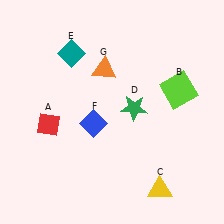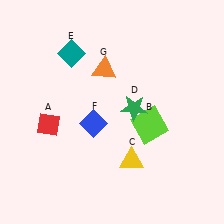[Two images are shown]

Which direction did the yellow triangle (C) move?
The yellow triangle (C) moved up.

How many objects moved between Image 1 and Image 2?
2 objects moved between the two images.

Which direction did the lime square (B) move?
The lime square (B) moved down.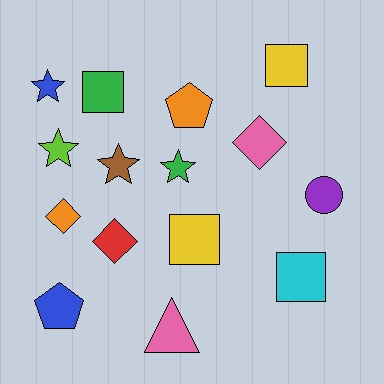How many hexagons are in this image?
There are no hexagons.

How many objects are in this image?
There are 15 objects.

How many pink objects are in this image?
There are 2 pink objects.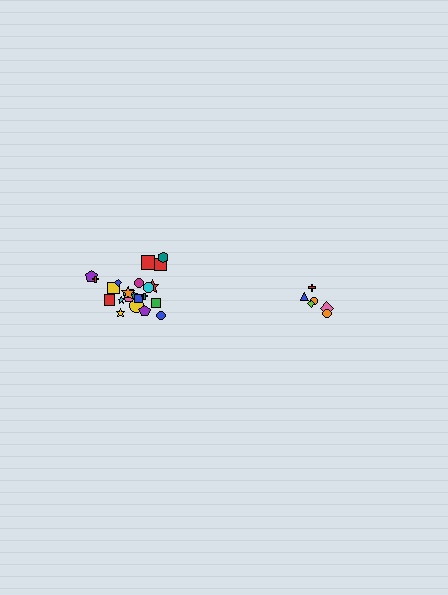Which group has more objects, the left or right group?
The left group.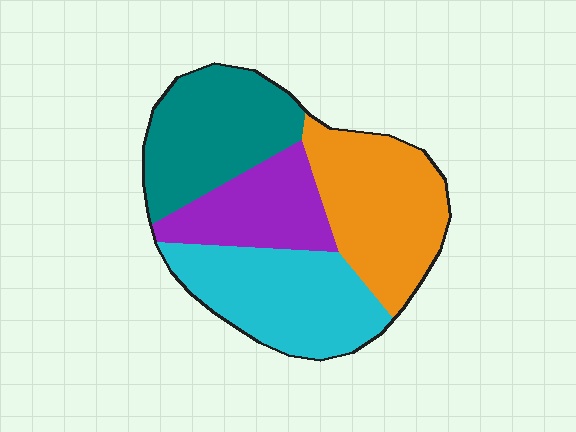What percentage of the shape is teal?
Teal takes up between a sixth and a third of the shape.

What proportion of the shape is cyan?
Cyan takes up about one quarter (1/4) of the shape.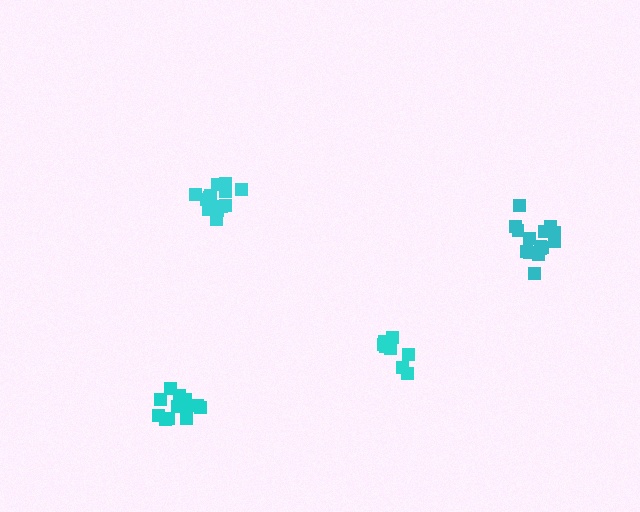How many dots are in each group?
Group 1: 9 dots, Group 2: 15 dots, Group 3: 14 dots, Group 4: 12 dots (50 total).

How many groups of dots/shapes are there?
There are 4 groups.